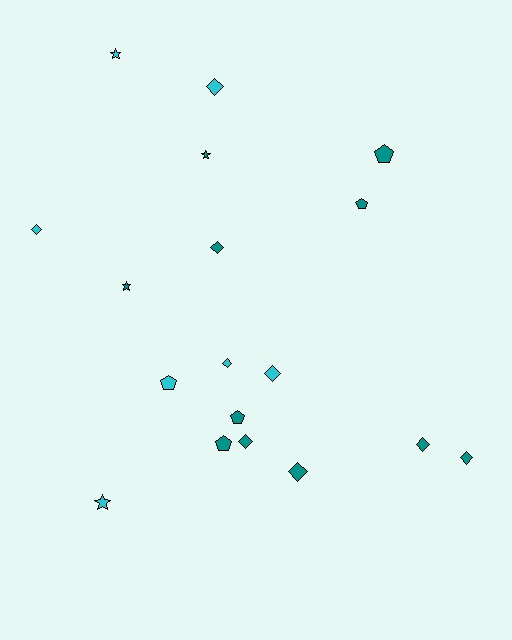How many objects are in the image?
There are 18 objects.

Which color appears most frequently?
Teal, with 11 objects.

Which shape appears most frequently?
Diamond, with 9 objects.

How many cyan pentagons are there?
There is 1 cyan pentagon.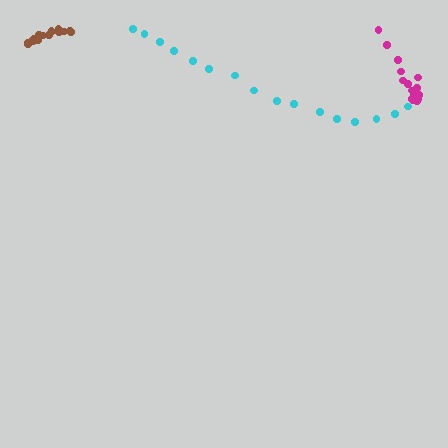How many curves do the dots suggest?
There are 3 distinct paths.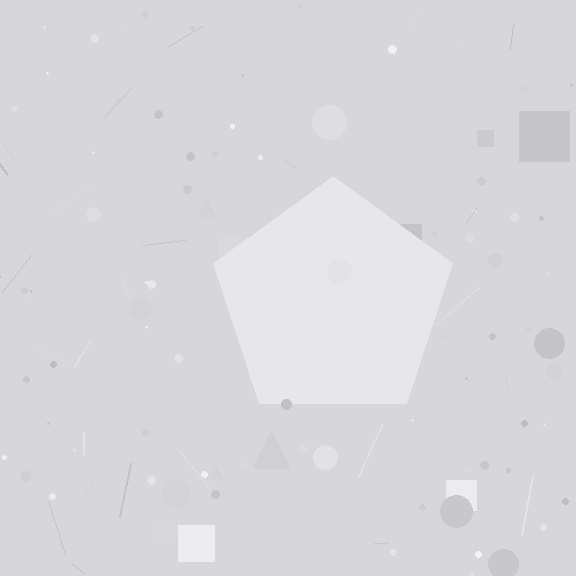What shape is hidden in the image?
A pentagon is hidden in the image.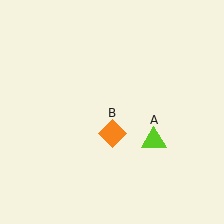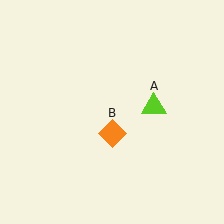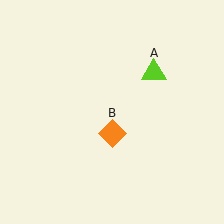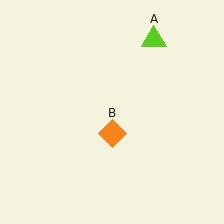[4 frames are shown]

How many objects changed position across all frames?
1 object changed position: lime triangle (object A).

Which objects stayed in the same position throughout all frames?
Orange diamond (object B) remained stationary.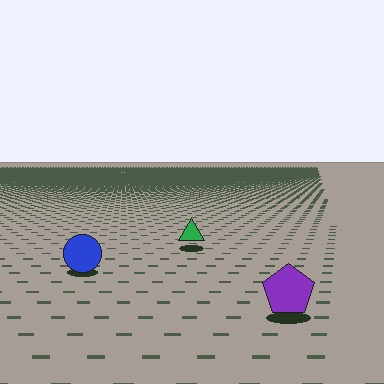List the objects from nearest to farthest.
From nearest to farthest: the purple pentagon, the blue circle, the green triangle.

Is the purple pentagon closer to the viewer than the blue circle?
Yes. The purple pentagon is closer — you can tell from the texture gradient: the ground texture is coarser near it.